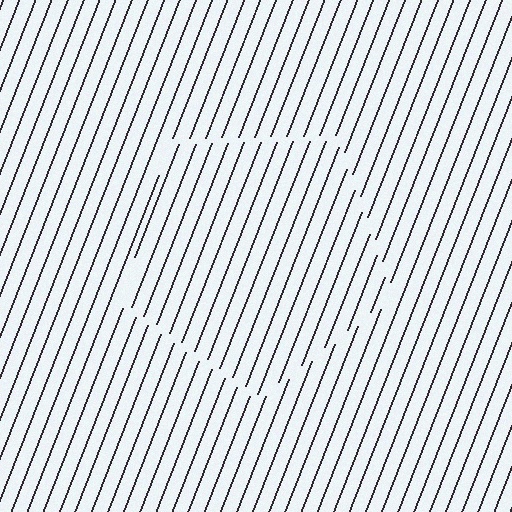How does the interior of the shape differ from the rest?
The interior of the shape contains the same grating, shifted by half a period — the contour is defined by the phase discontinuity where line-ends from the inner and outer gratings abut.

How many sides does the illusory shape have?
5 sides — the line-ends trace a pentagon.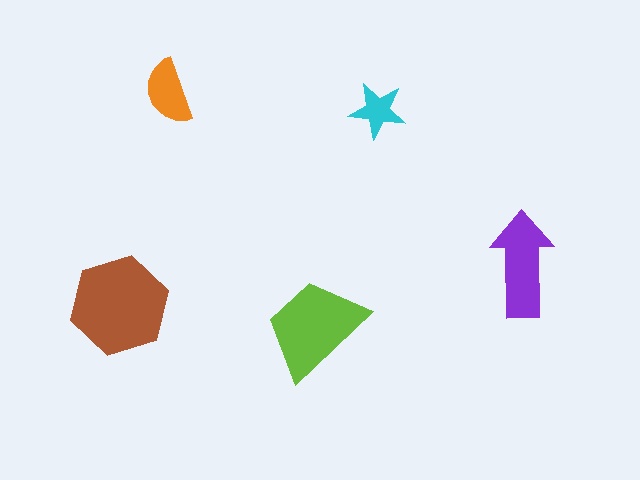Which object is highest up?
The orange semicircle is topmost.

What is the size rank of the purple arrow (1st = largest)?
3rd.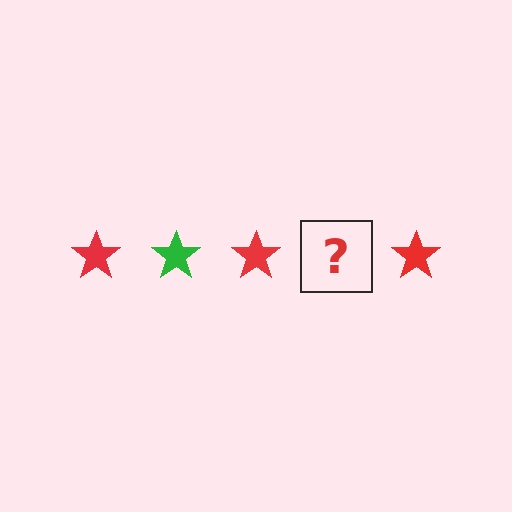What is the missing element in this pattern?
The missing element is a green star.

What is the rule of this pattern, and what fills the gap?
The rule is that the pattern cycles through red, green stars. The gap should be filled with a green star.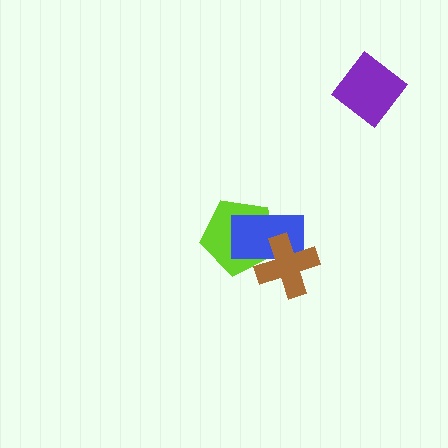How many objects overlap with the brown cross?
2 objects overlap with the brown cross.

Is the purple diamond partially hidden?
No, no other shape covers it.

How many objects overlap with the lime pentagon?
2 objects overlap with the lime pentagon.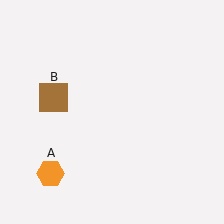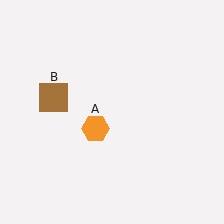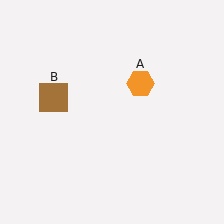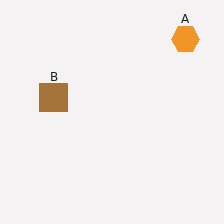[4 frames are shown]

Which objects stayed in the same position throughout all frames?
Brown square (object B) remained stationary.